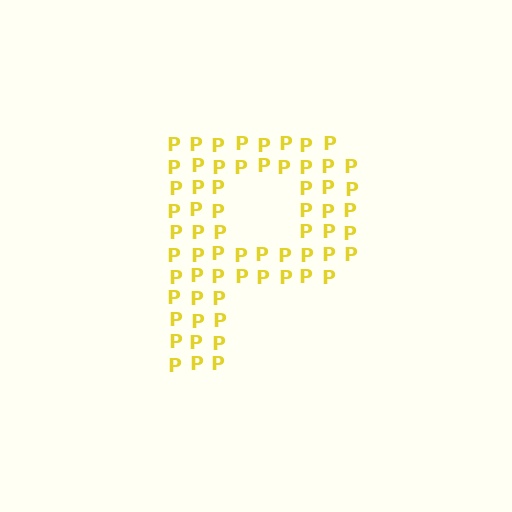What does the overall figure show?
The overall figure shows the letter P.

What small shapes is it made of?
It is made of small letter P's.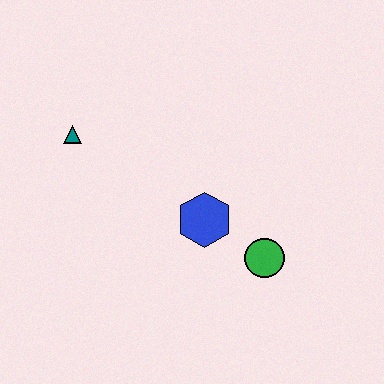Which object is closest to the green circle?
The blue hexagon is closest to the green circle.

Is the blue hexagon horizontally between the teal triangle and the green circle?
Yes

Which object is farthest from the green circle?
The teal triangle is farthest from the green circle.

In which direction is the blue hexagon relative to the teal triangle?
The blue hexagon is to the right of the teal triangle.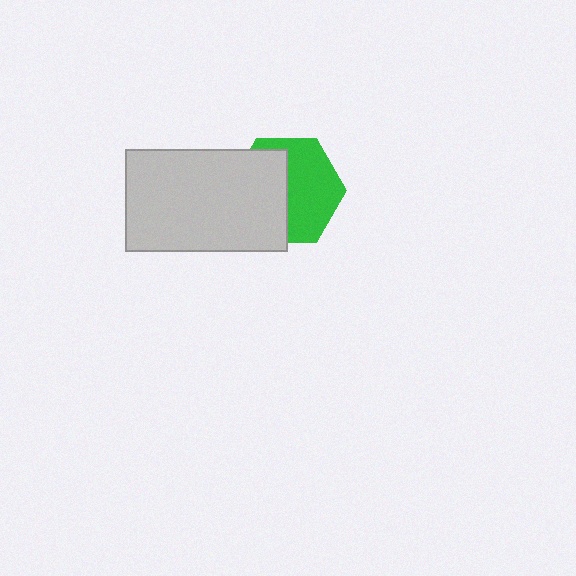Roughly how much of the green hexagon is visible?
About half of it is visible (roughly 53%).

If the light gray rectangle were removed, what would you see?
You would see the complete green hexagon.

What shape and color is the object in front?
The object in front is a light gray rectangle.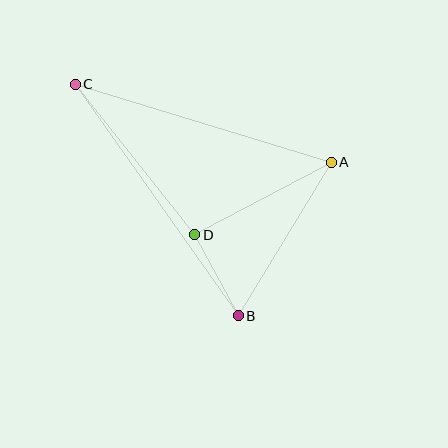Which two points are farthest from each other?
Points B and C are farthest from each other.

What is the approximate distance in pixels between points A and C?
The distance between A and C is approximately 268 pixels.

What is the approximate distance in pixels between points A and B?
The distance between A and B is approximately 179 pixels.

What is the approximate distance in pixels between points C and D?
The distance between C and D is approximately 192 pixels.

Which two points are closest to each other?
Points B and D are closest to each other.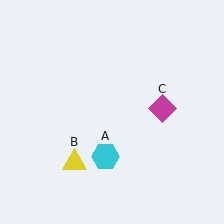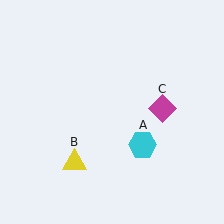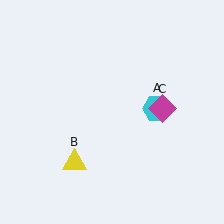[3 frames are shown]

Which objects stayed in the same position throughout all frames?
Yellow triangle (object B) and magenta diamond (object C) remained stationary.